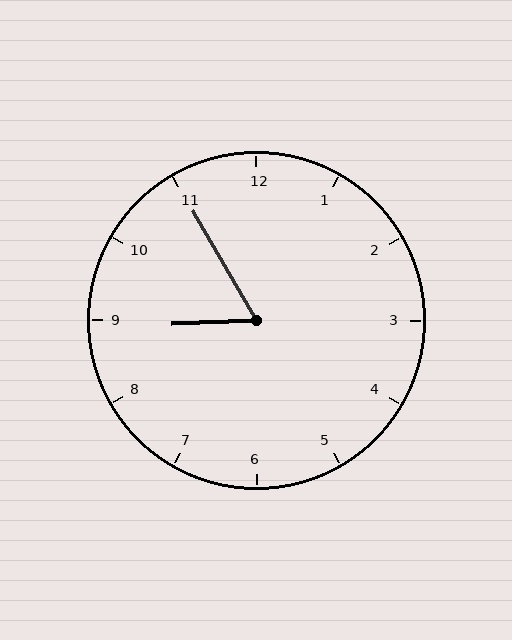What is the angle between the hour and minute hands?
Approximately 62 degrees.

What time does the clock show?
8:55.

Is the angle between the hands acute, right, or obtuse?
It is acute.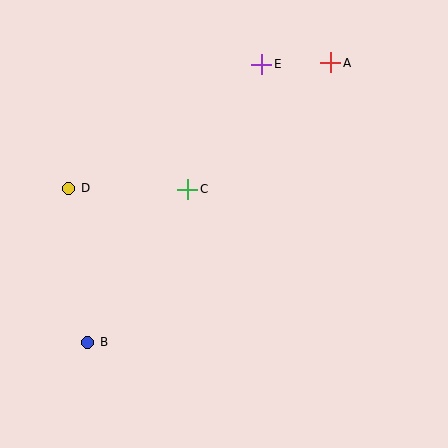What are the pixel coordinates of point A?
Point A is at (331, 63).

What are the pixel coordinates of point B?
Point B is at (88, 342).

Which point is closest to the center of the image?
Point C at (188, 189) is closest to the center.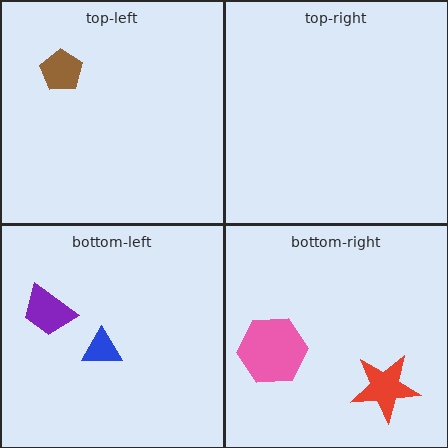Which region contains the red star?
The bottom-right region.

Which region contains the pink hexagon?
The bottom-right region.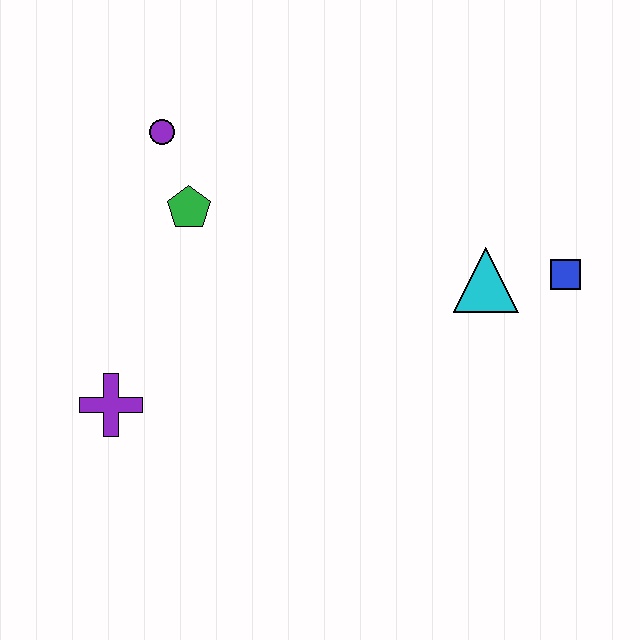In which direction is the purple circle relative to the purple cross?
The purple circle is above the purple cross.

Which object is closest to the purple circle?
The green pentagon is closest to the purple circle.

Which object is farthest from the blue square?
The purple cross is farthest from the blue square.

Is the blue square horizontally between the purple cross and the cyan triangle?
No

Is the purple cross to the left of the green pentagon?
Yes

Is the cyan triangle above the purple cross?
Yes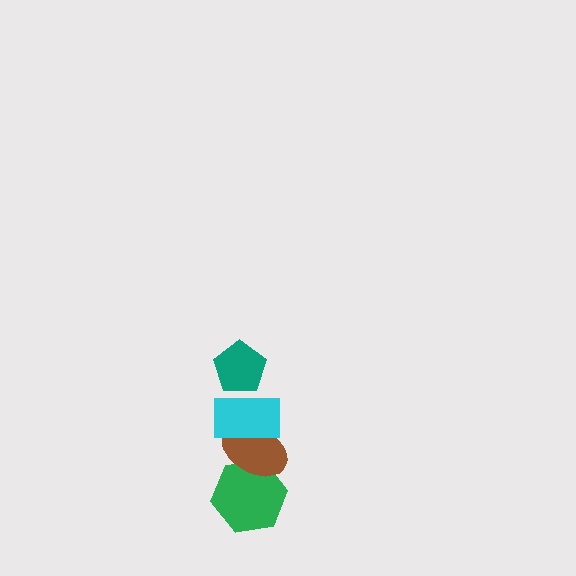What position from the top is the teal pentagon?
The teal pentagon is 1st from the top.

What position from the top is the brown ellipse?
The brown ellipse is 3rd from the top.